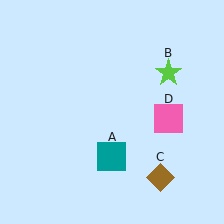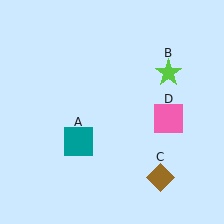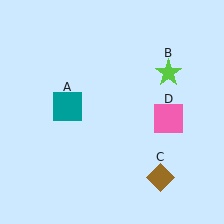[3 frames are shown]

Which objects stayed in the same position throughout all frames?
Lime star (object B) and brown diamond (object C) and pink square (object D) remained stationary.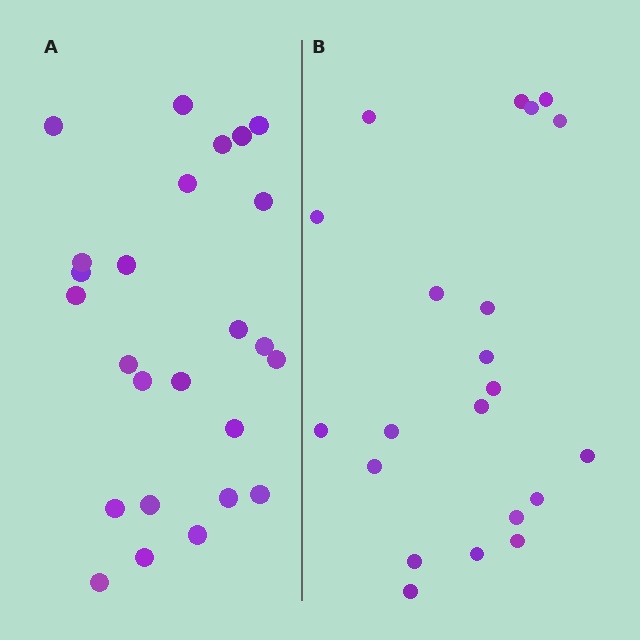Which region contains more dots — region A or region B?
Region A (the left region) has more dots.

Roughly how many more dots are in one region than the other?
Region A has about 4 more dots than region B.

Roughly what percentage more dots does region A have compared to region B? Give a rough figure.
About 20% more.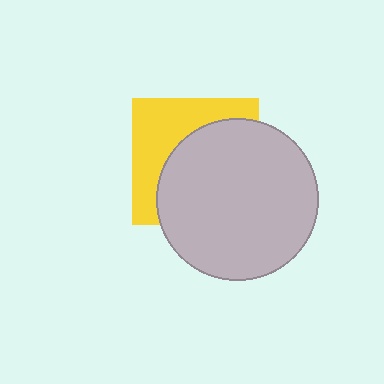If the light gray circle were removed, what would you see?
You would see the complete yellow square.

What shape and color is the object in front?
The object in front is a light gray circle.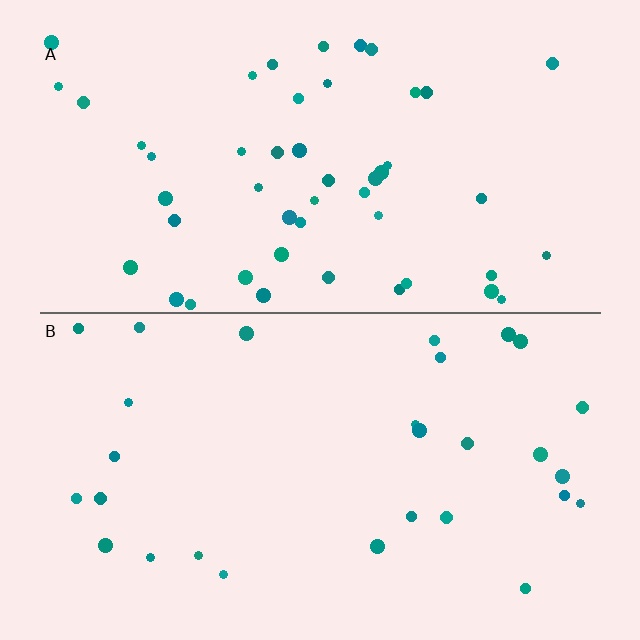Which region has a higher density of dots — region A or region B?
A (the top).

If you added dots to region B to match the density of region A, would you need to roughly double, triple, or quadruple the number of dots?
Approximately double.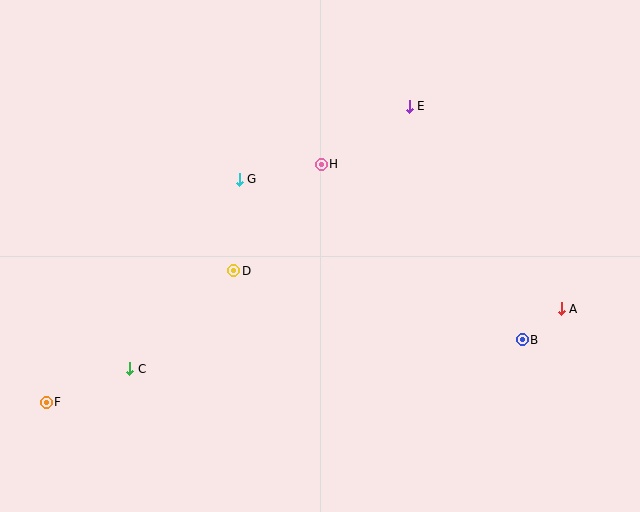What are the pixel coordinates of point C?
Point C is at (130, 369).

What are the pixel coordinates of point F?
Point F is at (46, 402).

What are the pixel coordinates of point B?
Point B is at (522, 340).